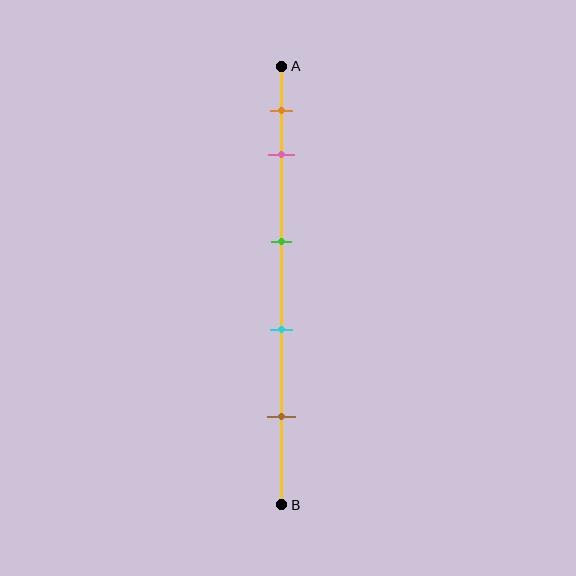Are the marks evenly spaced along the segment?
No, the marks are not evenly spaced.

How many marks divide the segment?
There are 5 marks dividing the segment.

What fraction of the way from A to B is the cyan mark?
The cyan mark is approximately 60% (0.6) of the way from A to B.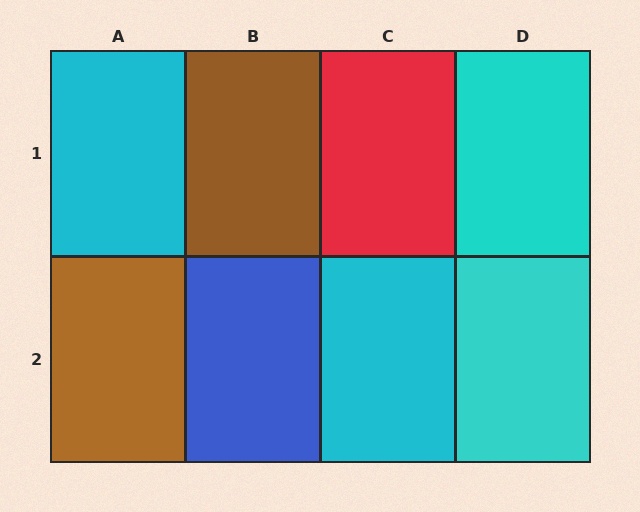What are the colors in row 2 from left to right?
Brown, blue, cyan, cyan.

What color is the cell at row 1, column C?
Red.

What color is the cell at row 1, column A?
Cyan.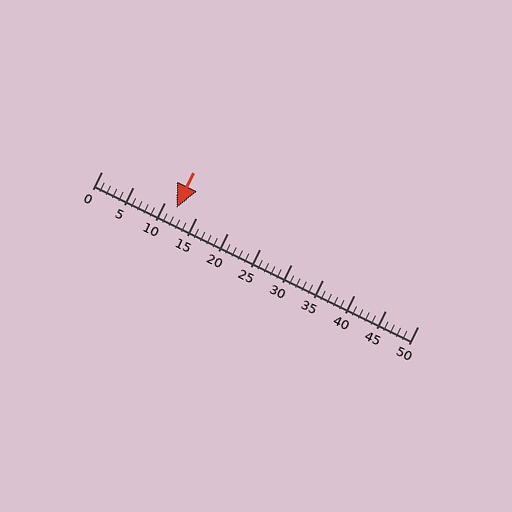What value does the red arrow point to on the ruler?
The red arrow points to approximately 12.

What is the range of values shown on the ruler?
The ruler shows values from 0 to 50.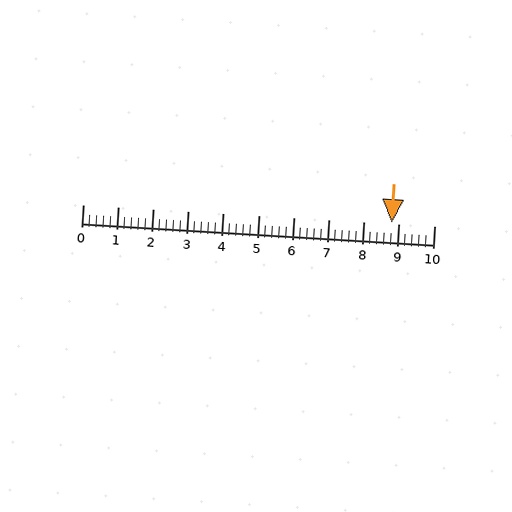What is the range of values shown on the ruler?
The ruler shows values from 0 to 10.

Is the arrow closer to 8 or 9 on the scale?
The arrow is closer to 9.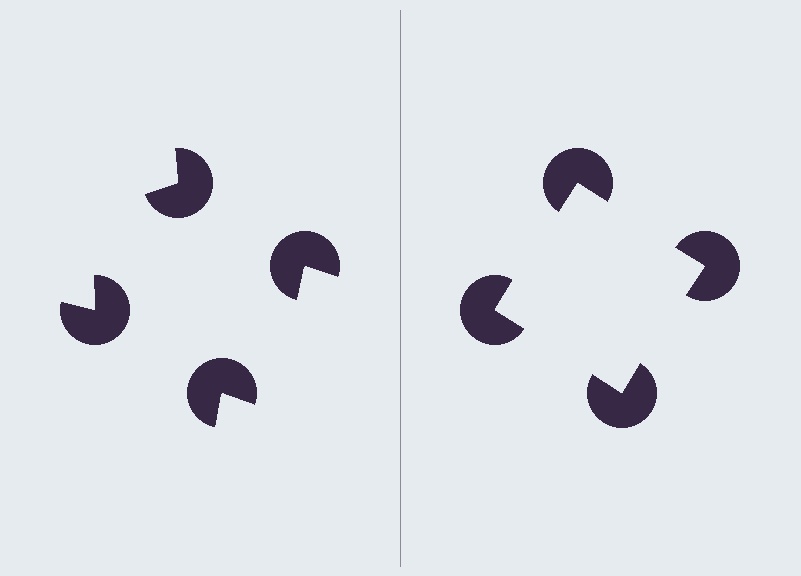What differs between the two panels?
The pac-man discs are positioned identically on both sides; only the wedge orientations differ. On the right they align to a square; on the left they are misaligned.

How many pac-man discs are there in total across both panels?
8 — 4 on each side.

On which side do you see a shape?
An illusory square appears on the right side. On the left side the wedge cuts are rotated, so no coherent shape forms.